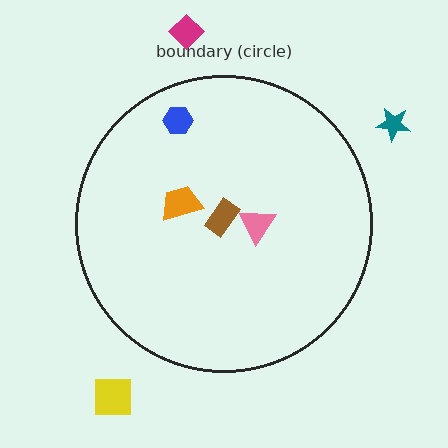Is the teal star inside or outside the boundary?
Outside.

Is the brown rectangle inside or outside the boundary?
Inside.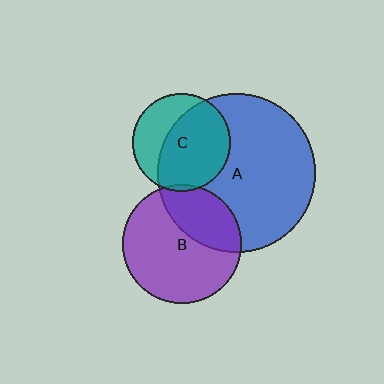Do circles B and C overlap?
Yes.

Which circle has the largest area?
Circle A (blue).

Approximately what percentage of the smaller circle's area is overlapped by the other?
Approximately 5%.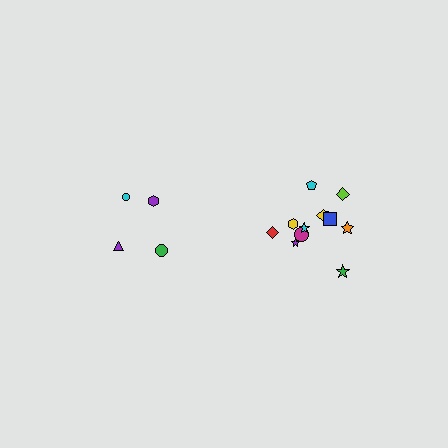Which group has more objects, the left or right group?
The right group.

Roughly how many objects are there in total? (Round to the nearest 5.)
Roughly 15 objects in total.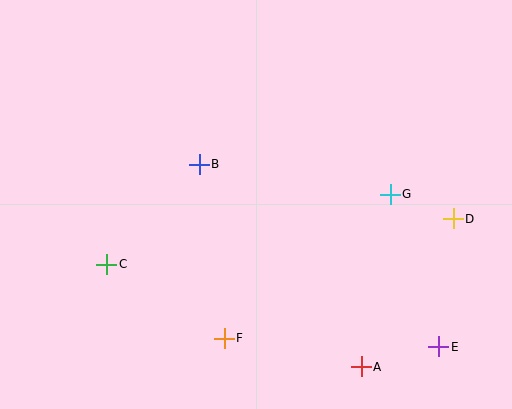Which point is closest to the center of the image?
Point B at (199, 164) is closest to the center.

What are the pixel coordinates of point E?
Point E is at (439, 347).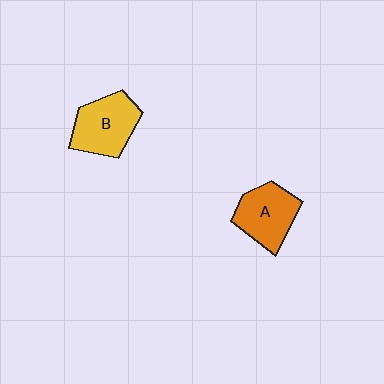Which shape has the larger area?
Shape B (yellow).